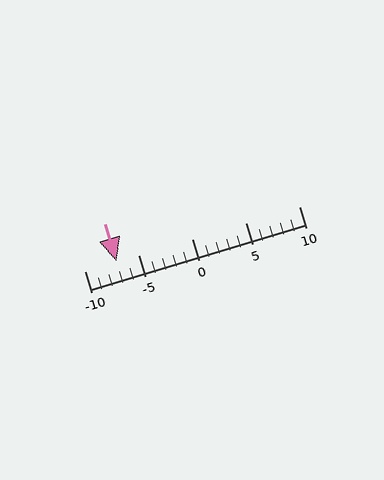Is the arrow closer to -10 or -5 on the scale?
The arrow is closer to -5.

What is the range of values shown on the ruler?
The ruler shows values from -10 to 10.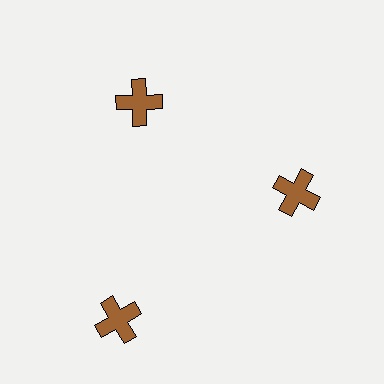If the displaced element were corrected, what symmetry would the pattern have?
It would have 3-fold rotational symmetry — the pattern would map onto itself every 120 degrees.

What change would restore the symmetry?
The symmetry would be restored by moving it inward, back onto the ring so that all 3 crosses sit at equal angles and equal distance from the center.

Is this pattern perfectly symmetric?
No. The 3 brown crosses are arranged in a ring, but one element near the 7 o'clock position is pushed outward from the center, breaking the 3-fold rotational symmetry.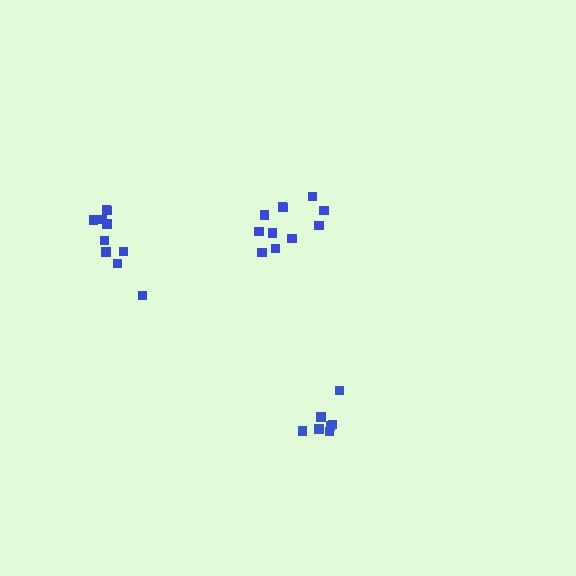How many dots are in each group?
Group 1: 7 dots, Group 2: 11 dots, Group 3: 11 dots (29 total).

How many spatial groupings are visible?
There are 3 spatial groupings.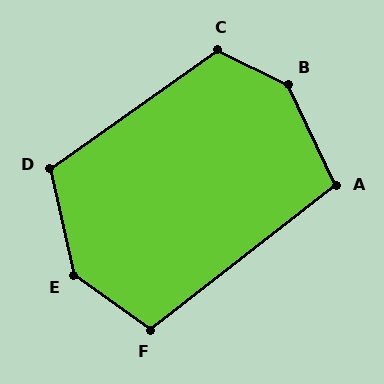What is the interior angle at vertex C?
Approximately 119 degrees (obtuse).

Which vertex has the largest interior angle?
B, at approximately 141 degrees.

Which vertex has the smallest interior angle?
A, at approximately 103 degrees.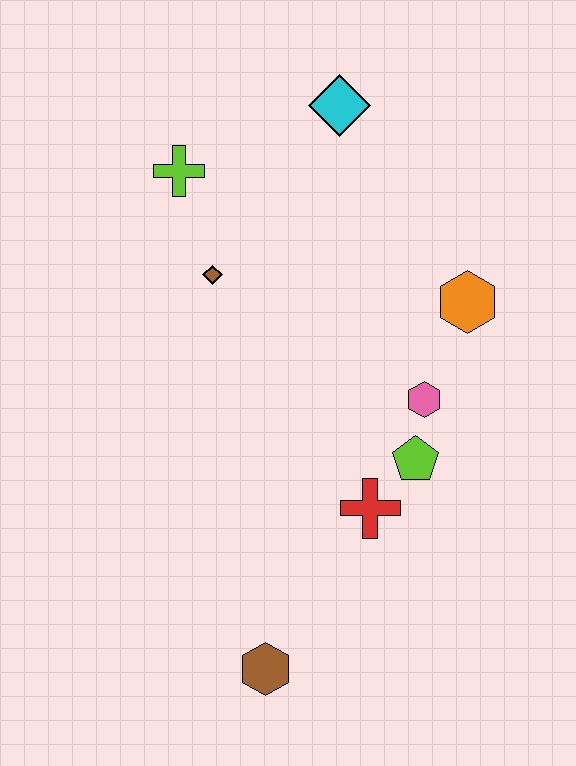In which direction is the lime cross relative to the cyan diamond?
The lime cross is to the left of the cyan diamond.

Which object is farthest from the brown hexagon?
The cyan diamond is farthest from the brown hexagon.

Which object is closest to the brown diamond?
The lime cross is closest to the brown diamond.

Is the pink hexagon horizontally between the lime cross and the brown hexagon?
No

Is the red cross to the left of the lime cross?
No